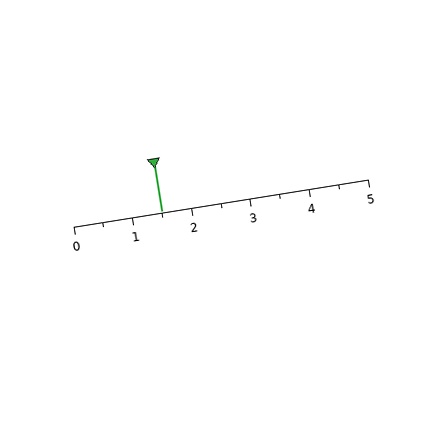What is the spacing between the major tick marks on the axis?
The major ticks are spaced 1 apart.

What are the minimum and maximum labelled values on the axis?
The axis runs from 0 to 5.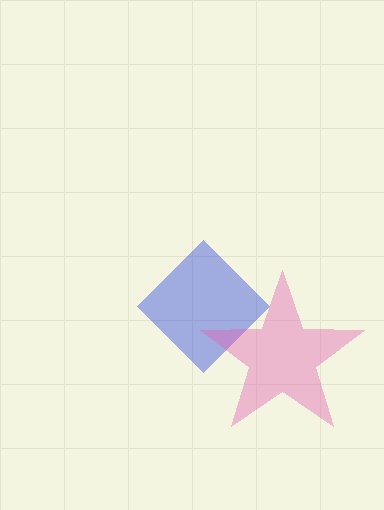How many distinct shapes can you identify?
There are 2 distinct shapes: a blue diamond, a pink star.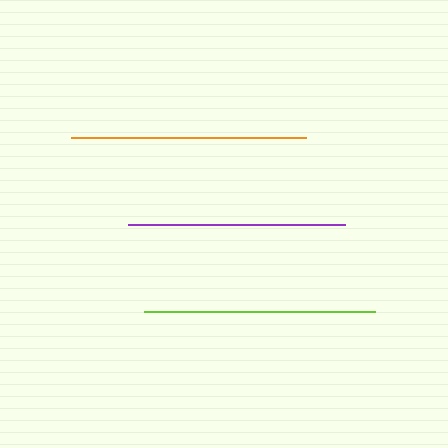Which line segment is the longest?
The orange line is the longest at approximately 235 pixels.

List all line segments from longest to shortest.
From longest to shortest: orange, lime, purple.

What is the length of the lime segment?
The lime segment is approximately 230 pixels long.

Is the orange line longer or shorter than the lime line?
The orange line is longer than the lime line.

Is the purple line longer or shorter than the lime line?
The lime line is longer than the purple line.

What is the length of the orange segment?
The orange segment is approximately 235 pixels long.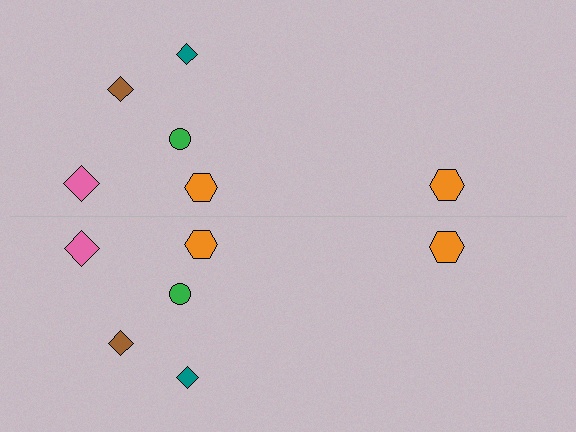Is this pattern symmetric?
Yes, this pattern has bilateral (reflection) symmetry.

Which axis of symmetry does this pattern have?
The pattern has a horizontal axis of symmetry running through the center of the image.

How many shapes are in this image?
There are 12 shapes in this image.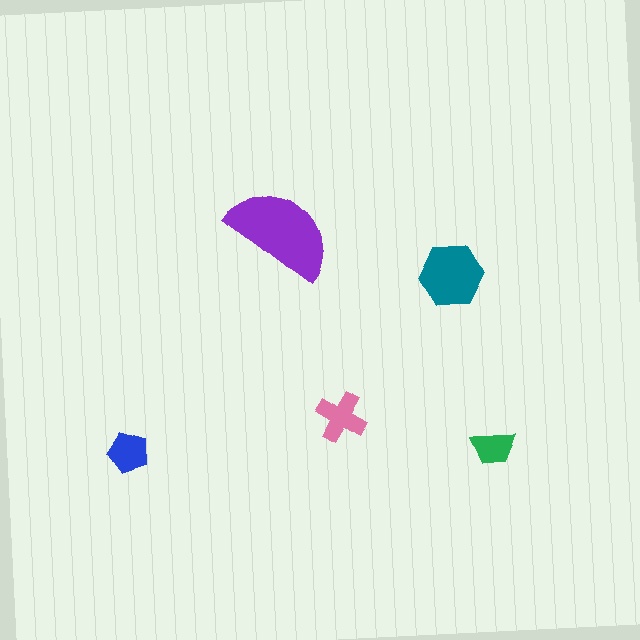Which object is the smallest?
The green trapezoid.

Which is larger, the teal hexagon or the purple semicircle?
The purple semicircle.